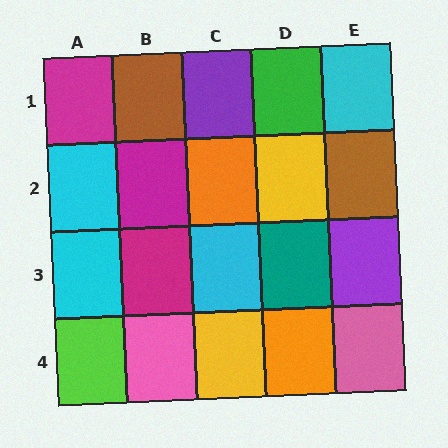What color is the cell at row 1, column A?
Magenta.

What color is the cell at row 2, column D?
Yellow.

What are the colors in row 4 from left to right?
Lime, pink, yellow, orange, pink.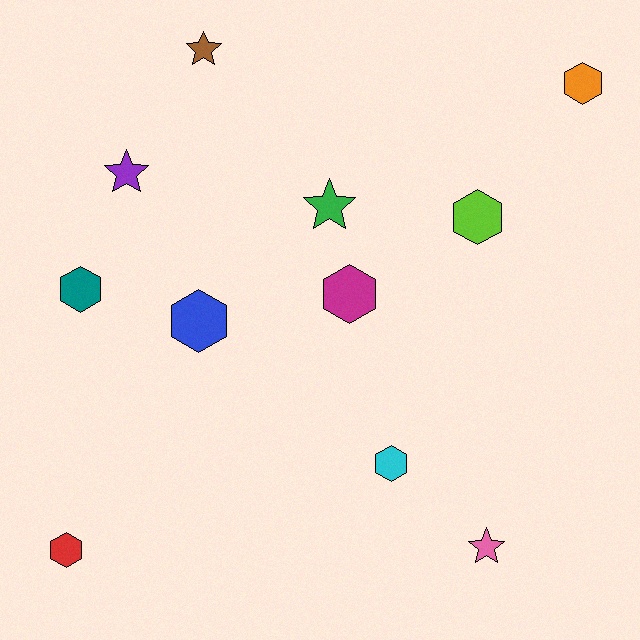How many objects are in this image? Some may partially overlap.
There are 11 objects.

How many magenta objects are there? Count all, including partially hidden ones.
There is 1 magenta object.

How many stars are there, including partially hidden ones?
There are 4 stars.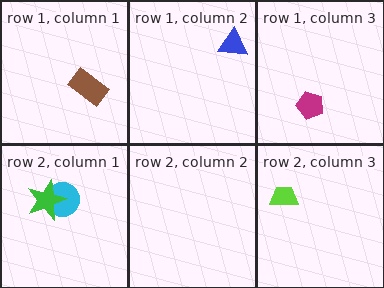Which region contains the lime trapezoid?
The row 2, column 3 region.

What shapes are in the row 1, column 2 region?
The blue triangle.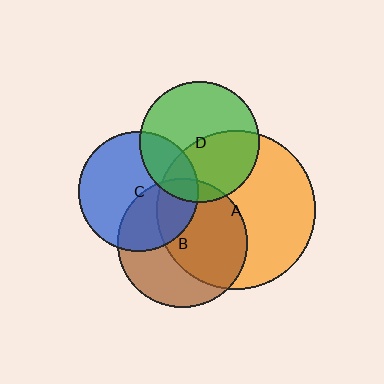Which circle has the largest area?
Circle A (orange).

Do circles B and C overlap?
Yes.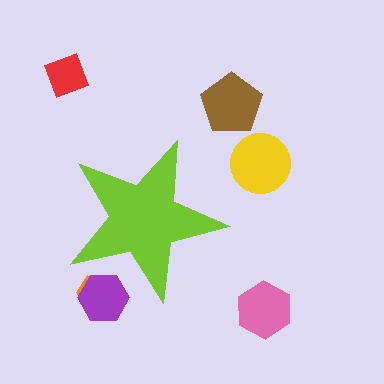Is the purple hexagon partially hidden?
Yes, the purple hexagon is partially hidden behind the lime star.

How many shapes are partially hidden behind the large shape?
2 shapes are partially hidden.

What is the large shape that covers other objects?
A lime star.